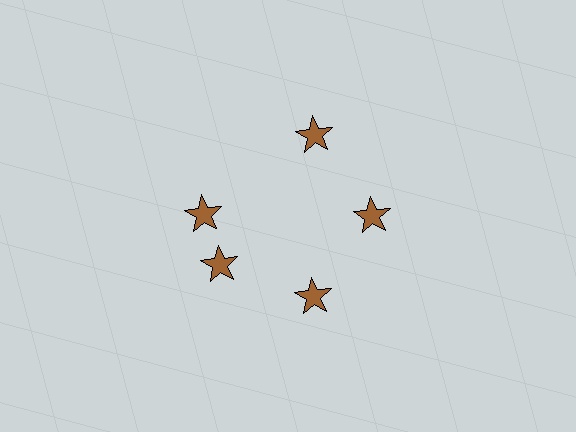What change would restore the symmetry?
The symmetry would be restored by rotating it back into even spacing with its neighbors so that all 5 stars sit at equal angles and equal distance from the center.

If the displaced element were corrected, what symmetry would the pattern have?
It would have 5-fold rotational symmetry — the pattern would map onto itself every 72 degrees.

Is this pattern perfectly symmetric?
No. The 5 brown stars are arranged in a ring, but one element near the 10 o'clock position is rotated out of alignment along the ring, breaking the 5-fold rotational symmetry.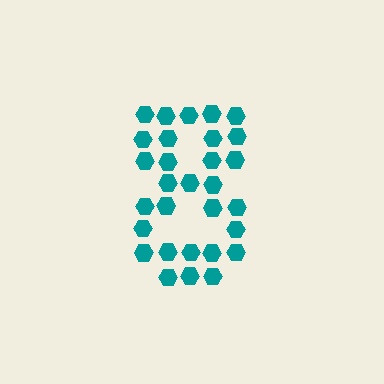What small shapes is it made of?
It is made of small hexagons.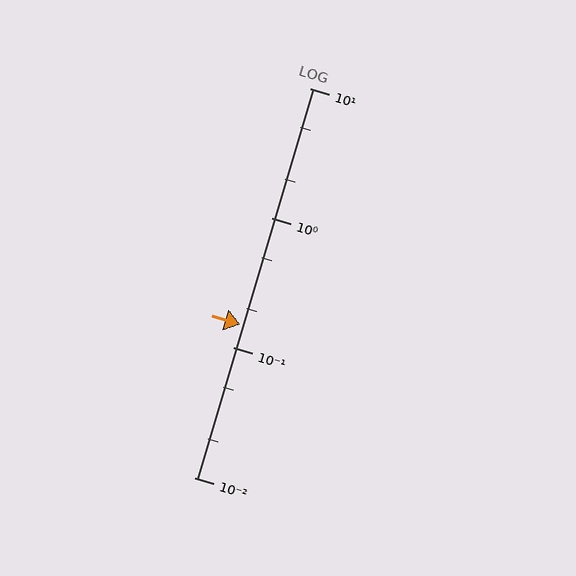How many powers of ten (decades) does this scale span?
The scale spans 3 decades, from 0.01 to 10.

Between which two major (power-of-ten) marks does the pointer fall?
The pointer is between 0.1 and 1.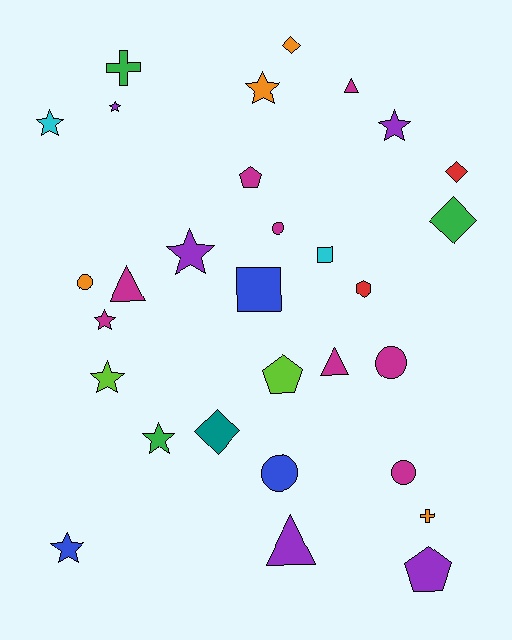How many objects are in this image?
There are 30 objects.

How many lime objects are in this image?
There are 2 lime objects.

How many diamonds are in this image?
There are 4 diamonds.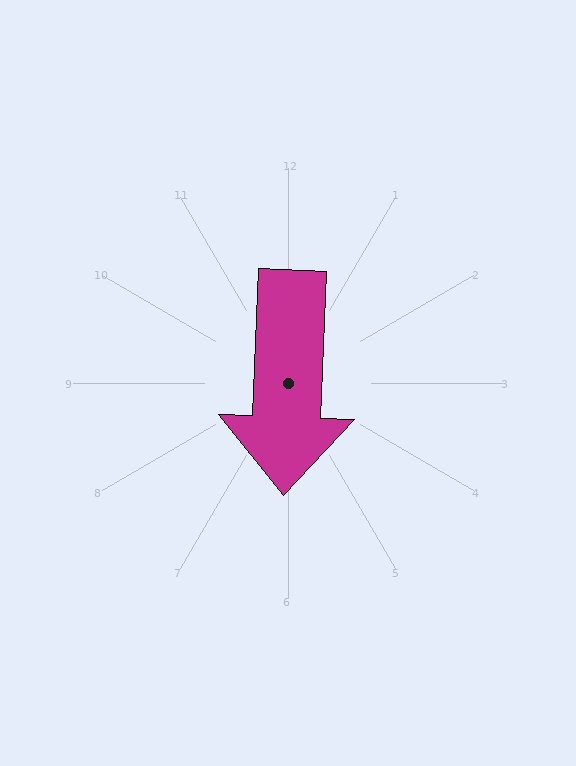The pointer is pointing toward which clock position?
Roughly 6 o'clock.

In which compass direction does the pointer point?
South.